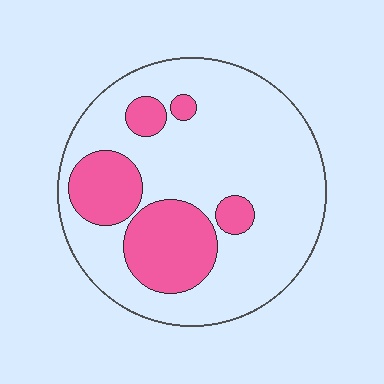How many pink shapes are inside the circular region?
5.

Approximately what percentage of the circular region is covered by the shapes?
Approximately 25%.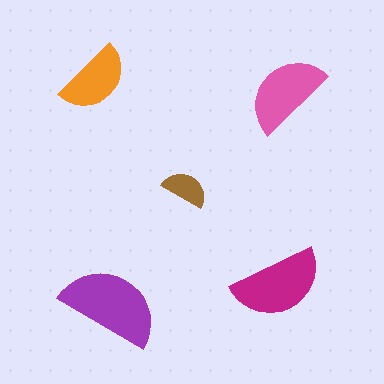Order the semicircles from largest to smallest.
the purple one, the magenta one, the pink one, the orange one, the brown one.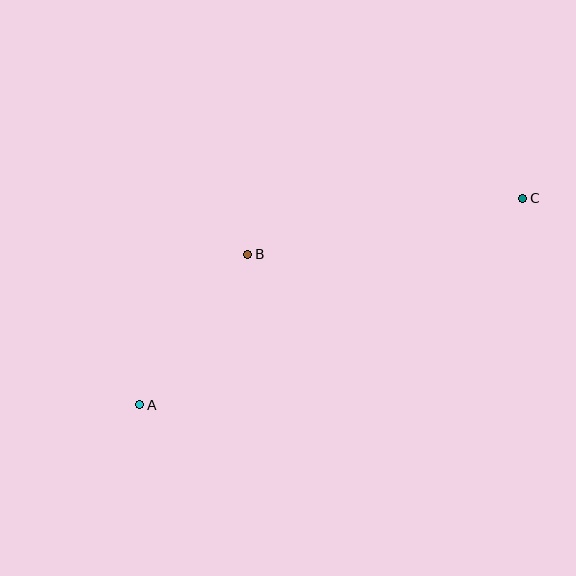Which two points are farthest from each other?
Points A and C are farthest from each other.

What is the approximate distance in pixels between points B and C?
The distance between B and C is approximately 281 pixels.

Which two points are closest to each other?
Points A and B are closest to each other.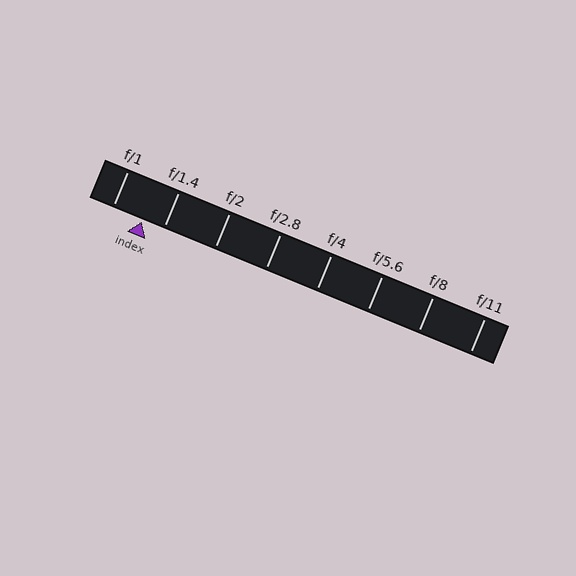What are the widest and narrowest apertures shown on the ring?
The widest aperture shown is f/1 and the narrowest is f/11.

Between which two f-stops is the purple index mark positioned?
The index mark is between f/1 and f/1.4.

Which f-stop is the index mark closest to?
The index mark is closest to f/1.4.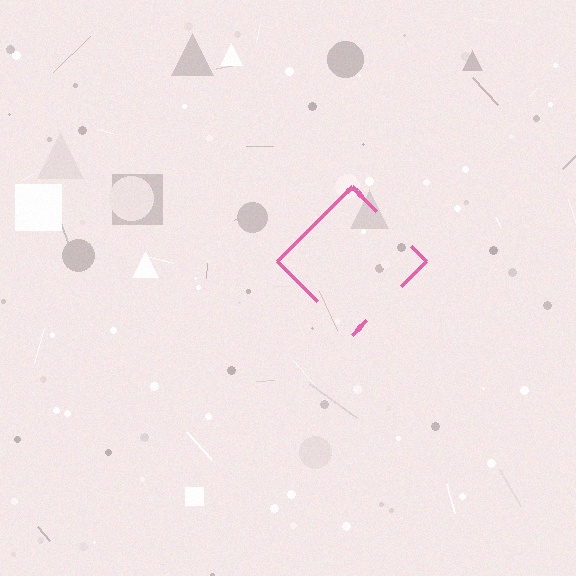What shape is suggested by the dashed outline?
The dashed outline suggests a diamond.